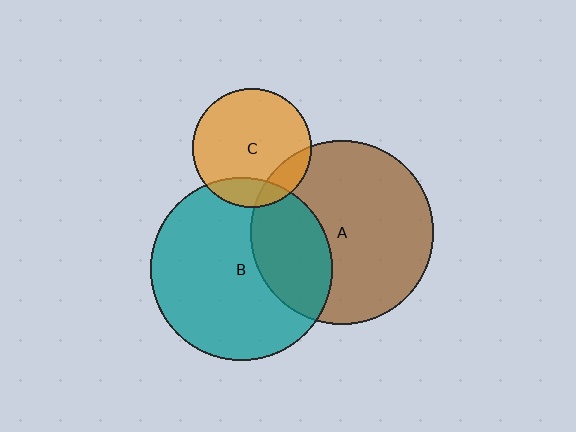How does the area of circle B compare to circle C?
Approximately 2.4 times.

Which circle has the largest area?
Circle A (brown).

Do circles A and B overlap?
Yes.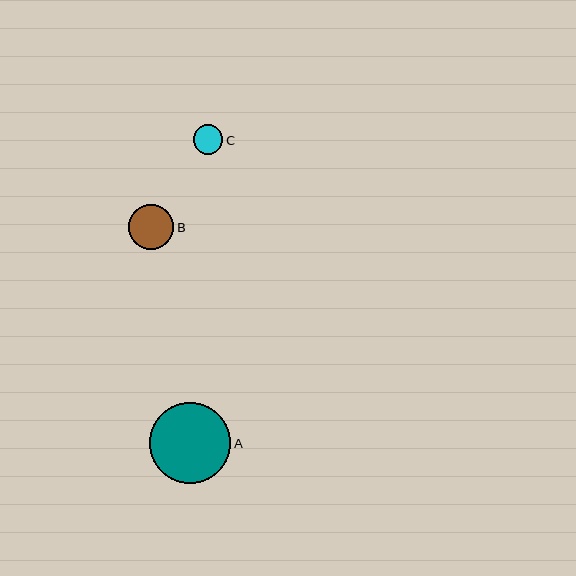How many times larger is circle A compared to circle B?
Circle A is approximately 1.8 times the size of circle B.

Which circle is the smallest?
Circle C is the smallest with a size of approximately 29 pixels.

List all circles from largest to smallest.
From largest to smallest: A, B, C.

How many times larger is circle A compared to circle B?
Circle A is approximately 1.8 times the size of circle B.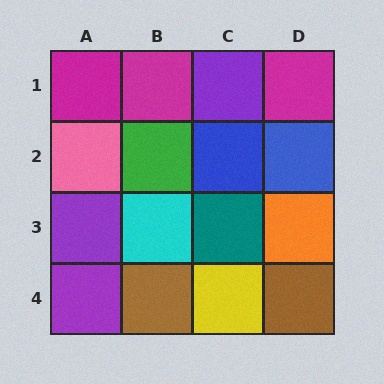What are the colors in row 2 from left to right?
Pink, green, blue, blue.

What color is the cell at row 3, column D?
Orange.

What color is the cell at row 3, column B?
Cyan.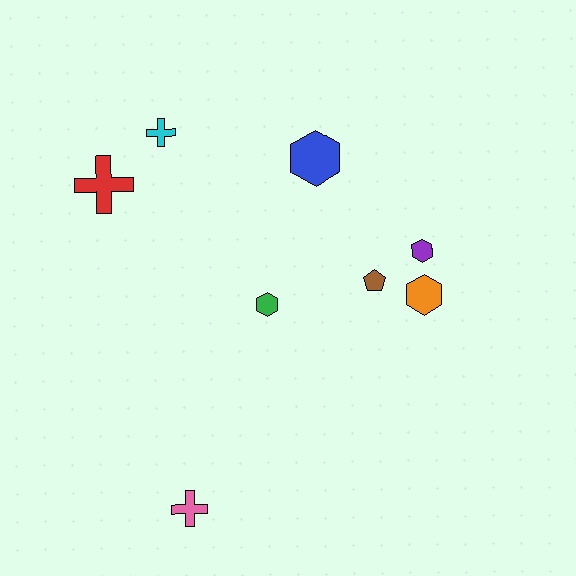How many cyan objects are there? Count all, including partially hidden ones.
There is 1 cyan object.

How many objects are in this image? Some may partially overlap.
There are 8 objects.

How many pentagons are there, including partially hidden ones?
There is 1 pentagon.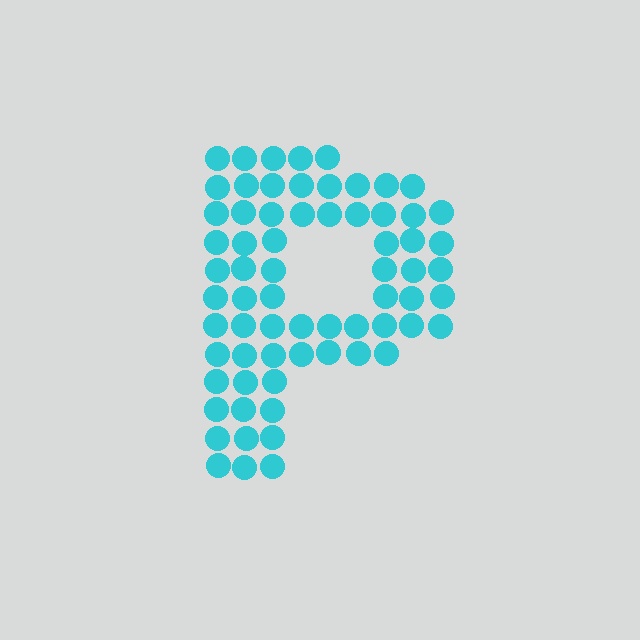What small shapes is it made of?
It is made of small circles.